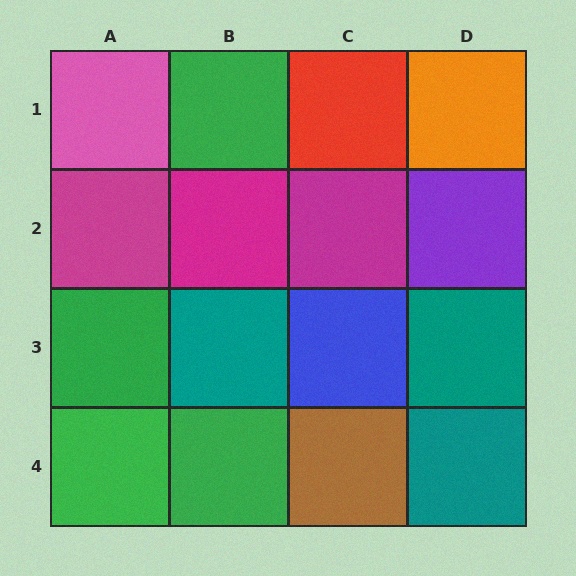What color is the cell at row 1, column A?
Pink.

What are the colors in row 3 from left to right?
Green, teal, blue, teal.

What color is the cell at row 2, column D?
Purple.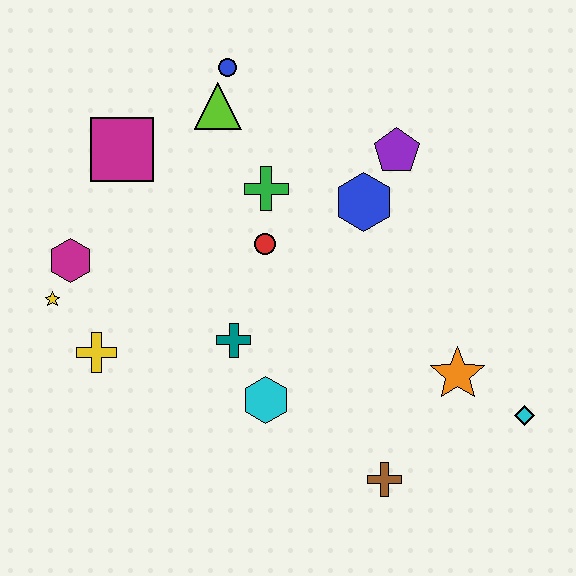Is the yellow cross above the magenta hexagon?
No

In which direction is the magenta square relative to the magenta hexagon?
The magenta square is above the magenta hexagon.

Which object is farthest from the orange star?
The yellow star is farthest from the orange star.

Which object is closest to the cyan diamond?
The orange star is closest to the cyan diamond.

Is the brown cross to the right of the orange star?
No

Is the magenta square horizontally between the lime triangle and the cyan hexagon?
No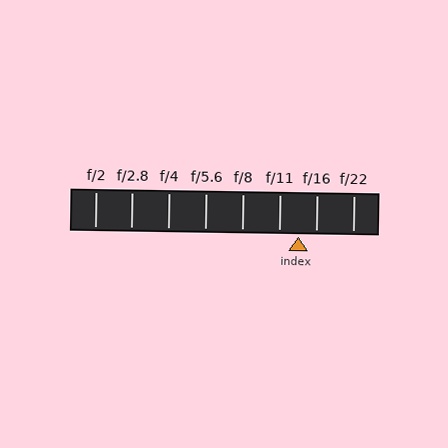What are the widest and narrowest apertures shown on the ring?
The widest aperture shown is f/2 and the narrowest is f/22.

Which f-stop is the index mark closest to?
The index mark is closest to f/16.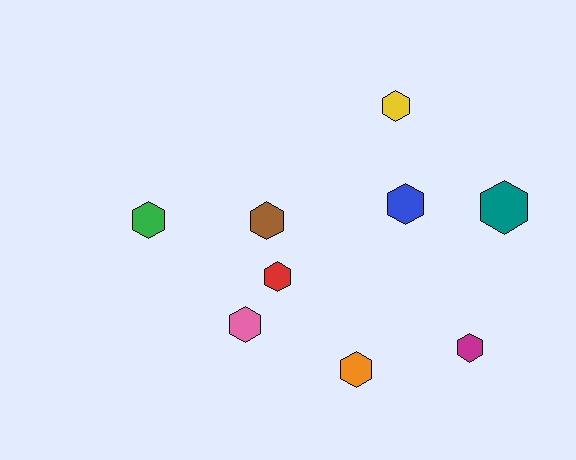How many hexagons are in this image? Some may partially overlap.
There are 9 hexagons.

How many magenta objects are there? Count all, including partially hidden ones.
There is 1 magenta object.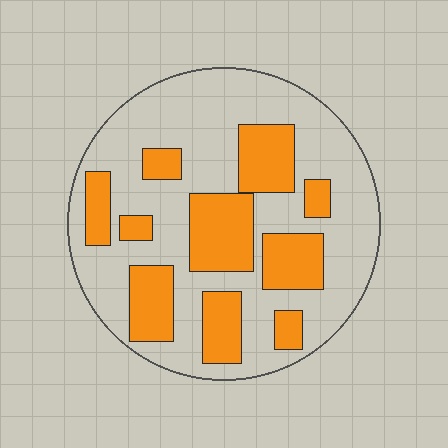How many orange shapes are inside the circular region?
10.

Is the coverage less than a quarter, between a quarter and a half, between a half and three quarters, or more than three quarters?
Between a quarter and a half.